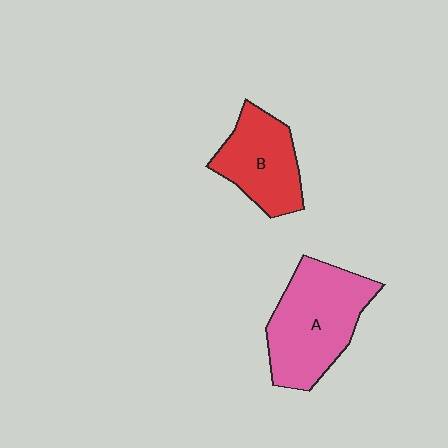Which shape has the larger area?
Shape A (pink).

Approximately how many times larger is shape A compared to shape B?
Approximately 1.4 times.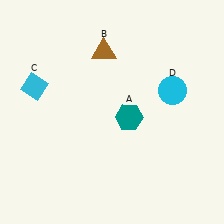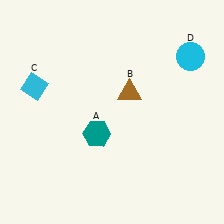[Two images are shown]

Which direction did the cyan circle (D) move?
The cyan circle (D) moved up.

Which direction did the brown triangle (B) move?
The brown triangle (B) moved down.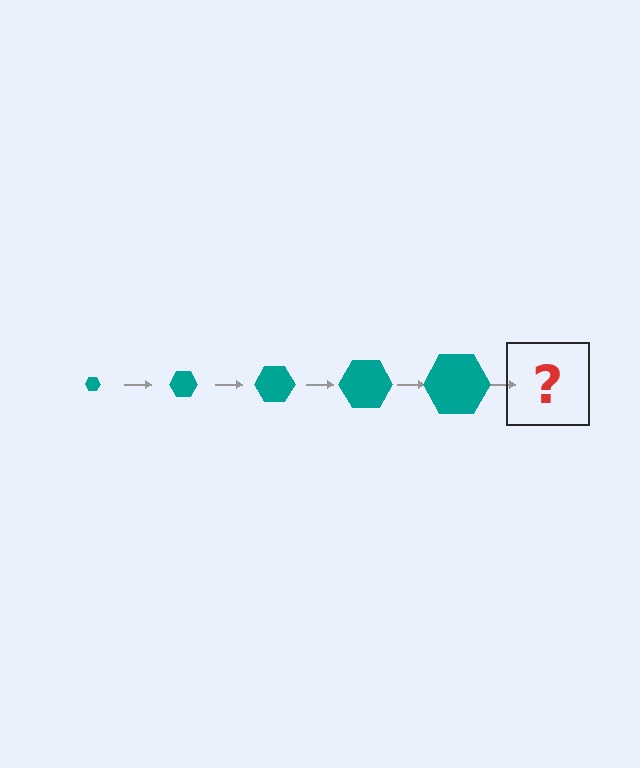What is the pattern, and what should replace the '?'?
The pattern is that the hexagon gets progressively larger each step. The '?' should be a teal hexagon, larger than the previous one.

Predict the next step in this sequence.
The next step is a teal hexagon, larger than the previous one.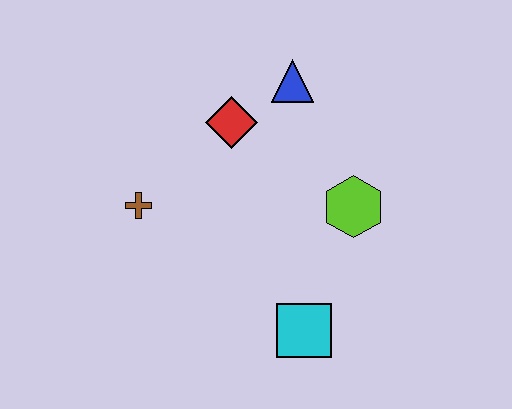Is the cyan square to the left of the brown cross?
No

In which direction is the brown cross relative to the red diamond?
The brown cross is to the left of the red diamond.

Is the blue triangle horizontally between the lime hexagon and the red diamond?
Yes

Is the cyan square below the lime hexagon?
Yes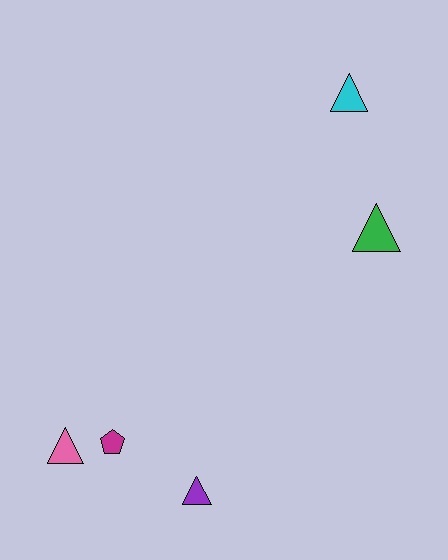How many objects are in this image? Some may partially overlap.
There are 5 objects.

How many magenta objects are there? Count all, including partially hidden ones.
There is 1 magenta object.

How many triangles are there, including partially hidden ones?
There are 4 triangles.